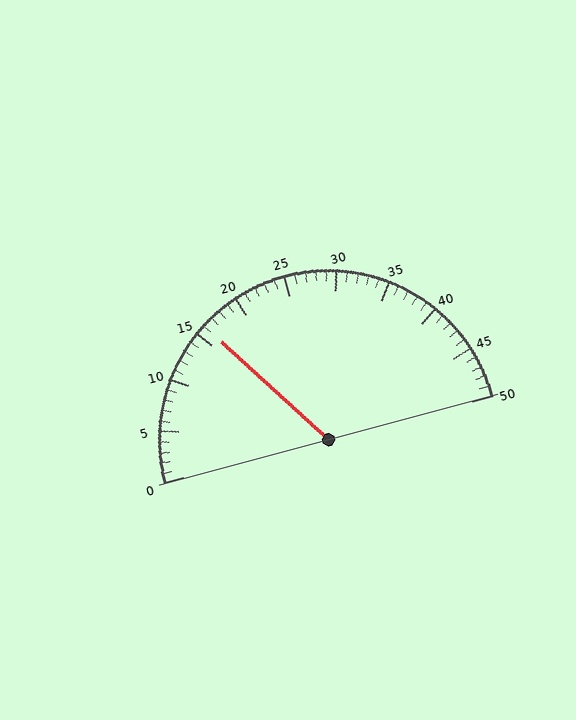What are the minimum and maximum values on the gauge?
The gauge ranges from 0 to 50.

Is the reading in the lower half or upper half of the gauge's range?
The reading is in the lower half of the range (0 to 50).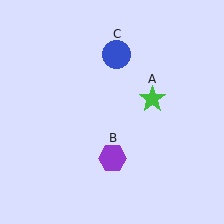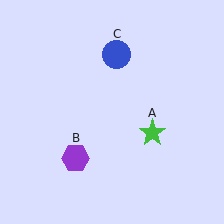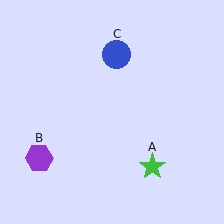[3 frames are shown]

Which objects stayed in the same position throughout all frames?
Blue circle (object C) remained stationary.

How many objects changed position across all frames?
2 objects changed position: green star (object A), purple hexagon (object B).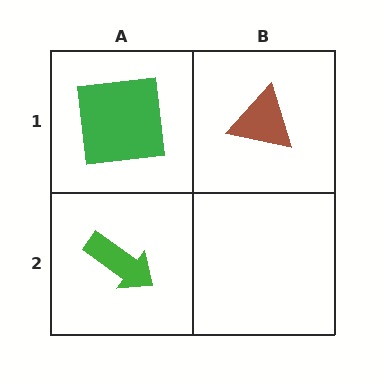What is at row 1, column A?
A green square.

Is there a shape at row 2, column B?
No, that cell is empty.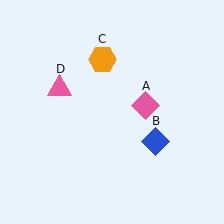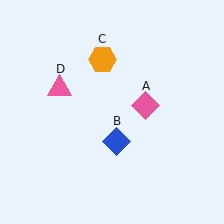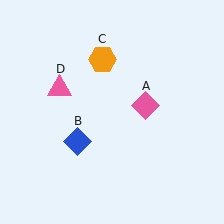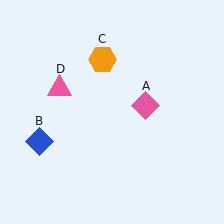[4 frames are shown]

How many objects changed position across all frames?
1 object changed position: blue diamond (object B).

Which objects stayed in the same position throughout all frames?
Pink diamond (object A) and orange hexagon (object C) and pink triangle (object D) remained stationary.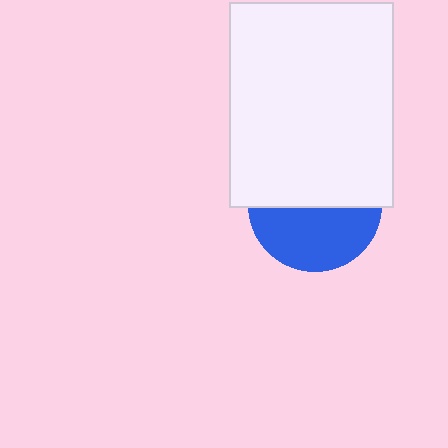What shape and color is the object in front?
The object in front is a white rectangle.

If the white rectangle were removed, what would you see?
You would see the complete blue circle.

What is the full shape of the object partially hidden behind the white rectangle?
The partially hidden object is a blue circle.